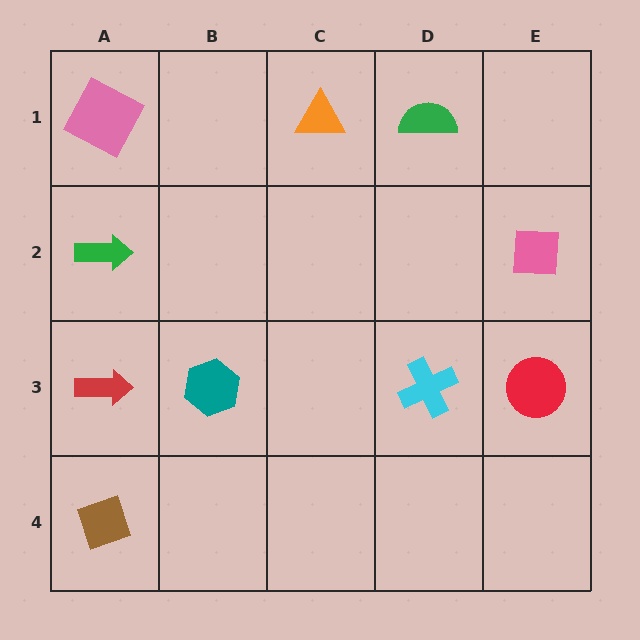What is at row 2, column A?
A green arrow.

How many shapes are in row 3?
4 shapes.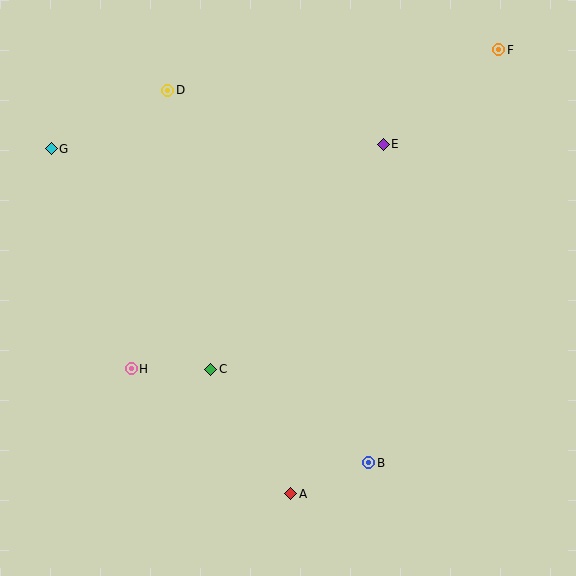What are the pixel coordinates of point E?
Point E is at (383, 144).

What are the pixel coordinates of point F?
Point F is at (499, 50).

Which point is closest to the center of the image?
Point C at (211, 369) is closest to the center.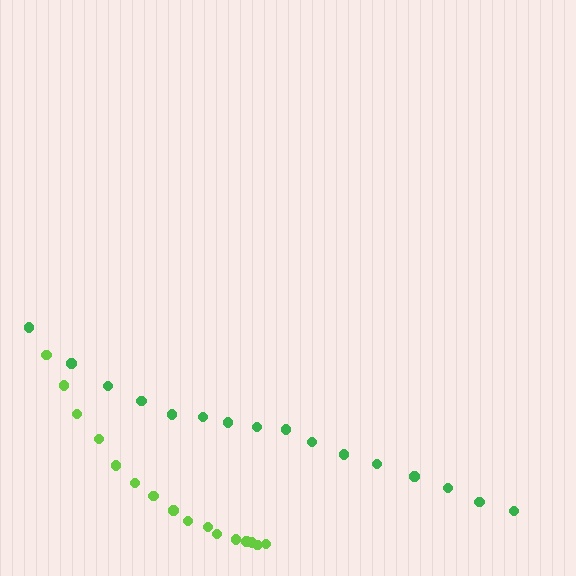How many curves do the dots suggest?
There are 2 distinct paths.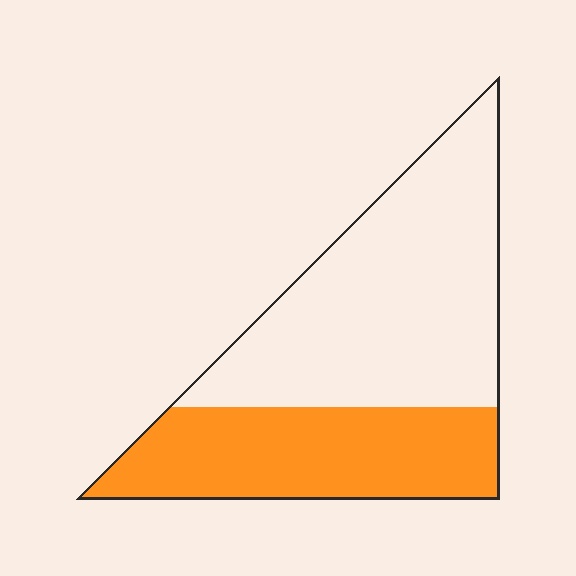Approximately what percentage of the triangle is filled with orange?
Approximately 40%.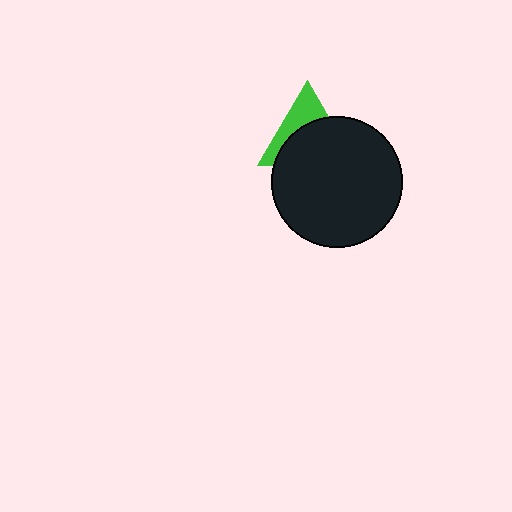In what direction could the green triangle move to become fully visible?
The green triangle could move up. That would shift it out from behind the black circle entirely.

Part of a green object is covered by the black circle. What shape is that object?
It is a triangle.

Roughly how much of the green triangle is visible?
A small part of it is visible (roughly 39%).